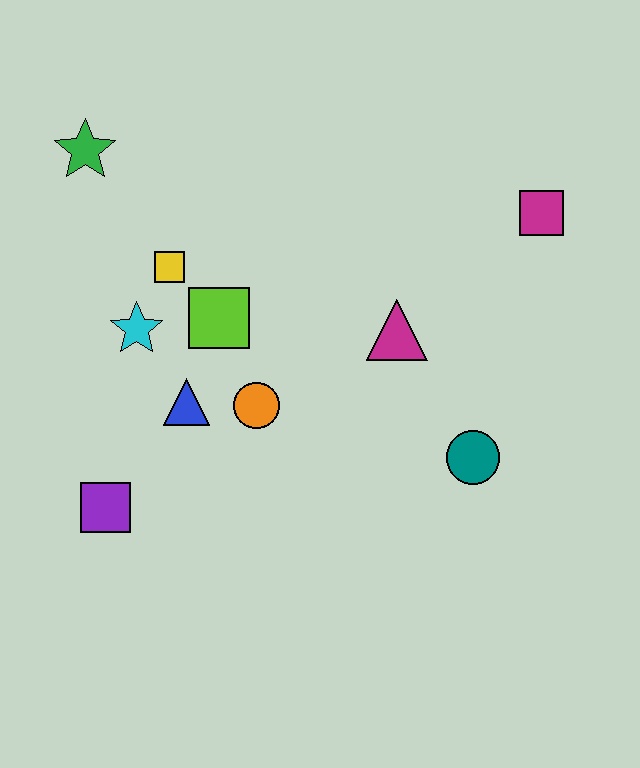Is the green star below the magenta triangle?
No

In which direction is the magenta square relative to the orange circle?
The magenta square is to the right of the orange circle.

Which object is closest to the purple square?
The blue triangle is closest to the purple square.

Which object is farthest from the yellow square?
The magenta square is farthest from the yellow square.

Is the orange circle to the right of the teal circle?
No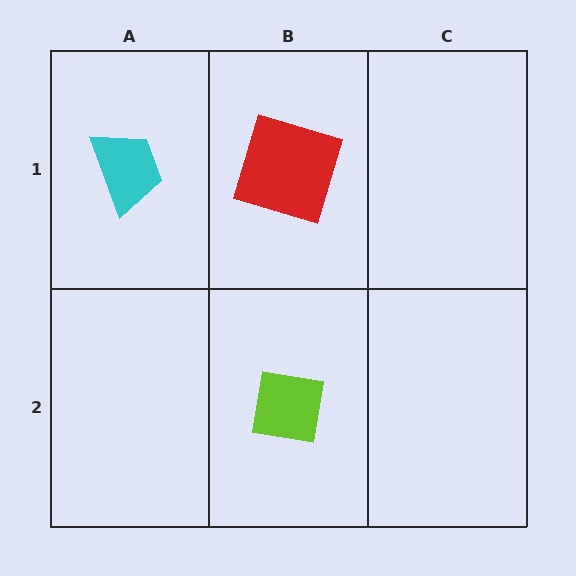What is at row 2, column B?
A lime square.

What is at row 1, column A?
A cyan trapezoid.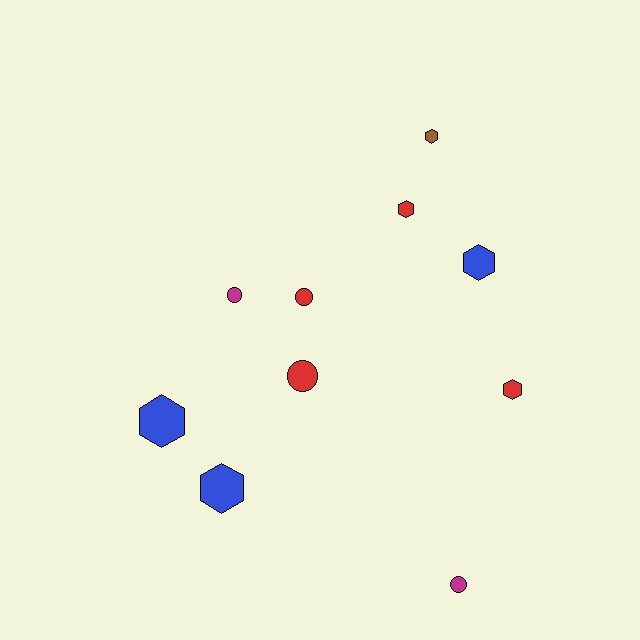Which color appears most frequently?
Red, with 4 objects.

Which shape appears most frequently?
Hexagon, with 6 objects.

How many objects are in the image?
There are 10 objects.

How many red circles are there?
There are 2 red circles.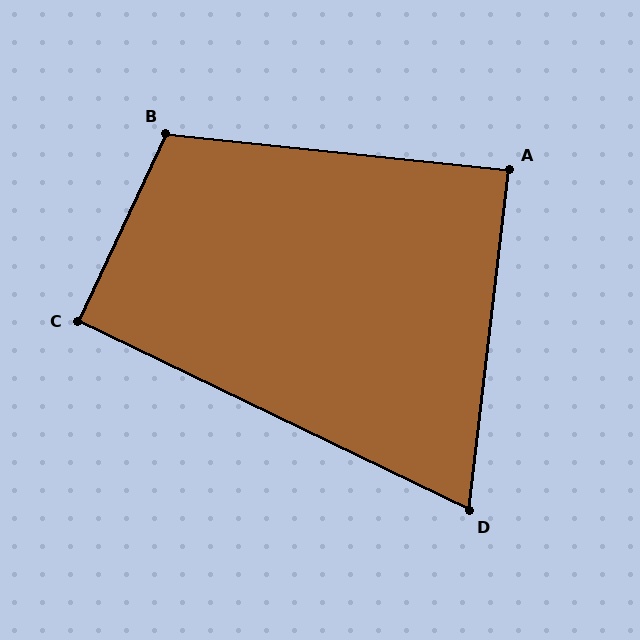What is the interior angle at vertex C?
Approximately 91 degrees (approximately right).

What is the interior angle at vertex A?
Approximately 89 degrees (approximately right).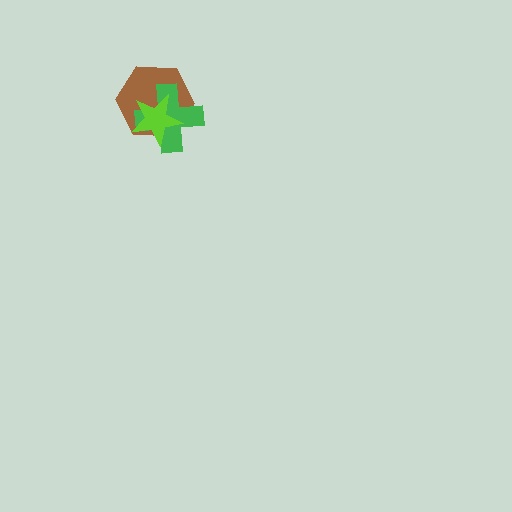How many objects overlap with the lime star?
2 objects overlap with the lime star.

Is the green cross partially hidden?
Yes, it is partially covered by another shape.